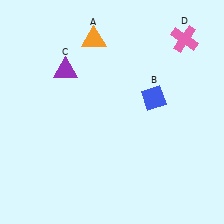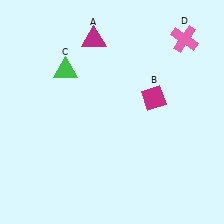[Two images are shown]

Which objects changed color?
A changed from orange to magenta. B changed from blue to magenta. C changed from purple to green.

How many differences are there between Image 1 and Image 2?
There are 3 differences between the two images.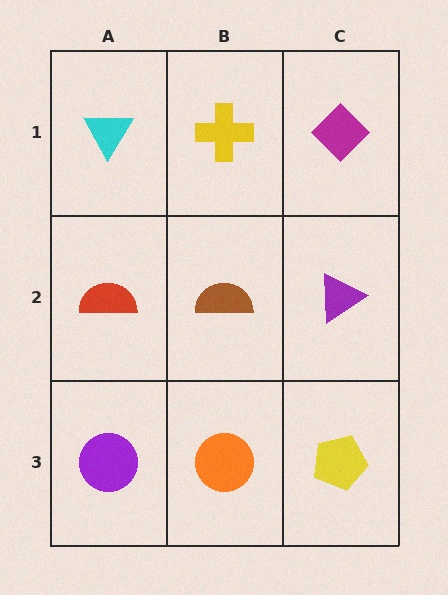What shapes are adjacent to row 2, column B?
A yellow cross (row 1, column B), an orange circle (row 3, column B), a red semicircle (row 2, column A), a purple triangle (row 2, column C).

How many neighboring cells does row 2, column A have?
3.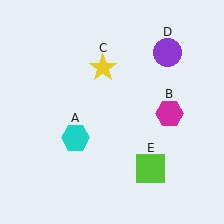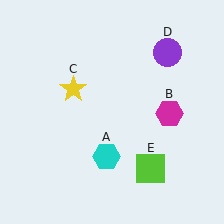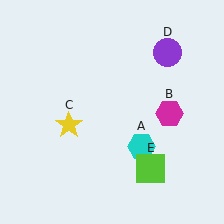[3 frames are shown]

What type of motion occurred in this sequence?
The cyan hexagon (object A), yellow star (object C) rotated counterclockwise around the center of the scene.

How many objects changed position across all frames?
2 objects changed position: cyan hexagon (object A), yellow star (object C).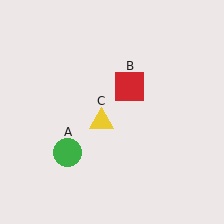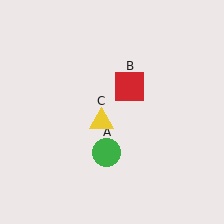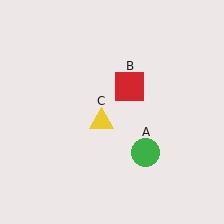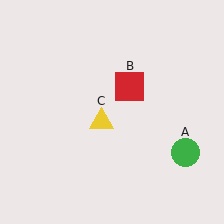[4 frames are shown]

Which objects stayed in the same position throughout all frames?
Red square (object B) and yellow triangle (object C) remained stationary.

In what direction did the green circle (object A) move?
The green circle (object A) moved right.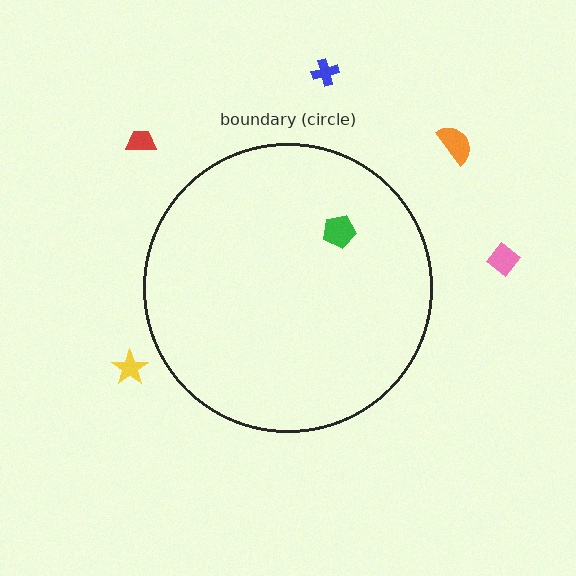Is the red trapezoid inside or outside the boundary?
Outside.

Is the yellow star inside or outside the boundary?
Outside.